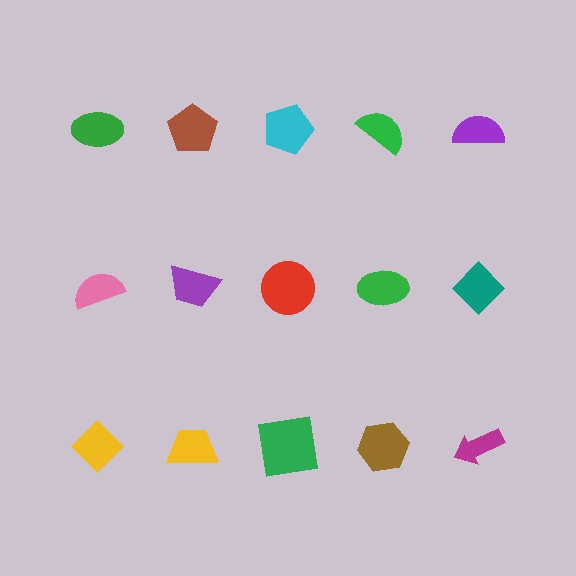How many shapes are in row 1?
5 shapes.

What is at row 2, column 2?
A purple trapezoid.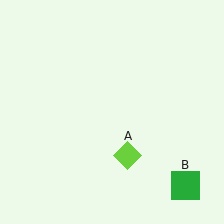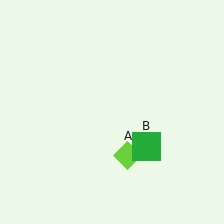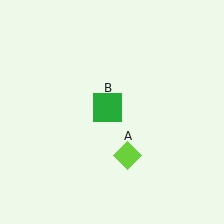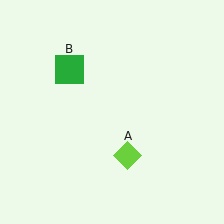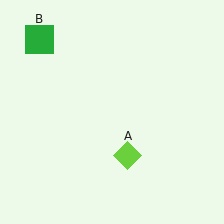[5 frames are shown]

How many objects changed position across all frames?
1 object changed position: green square (object B).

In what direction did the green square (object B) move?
The green square (object B) moved up and to the left.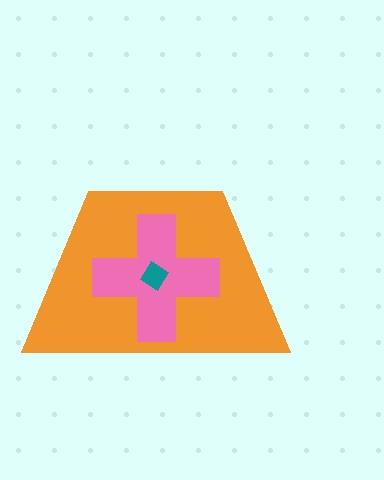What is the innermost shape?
The teal diamond.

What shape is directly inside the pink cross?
The teal diamond.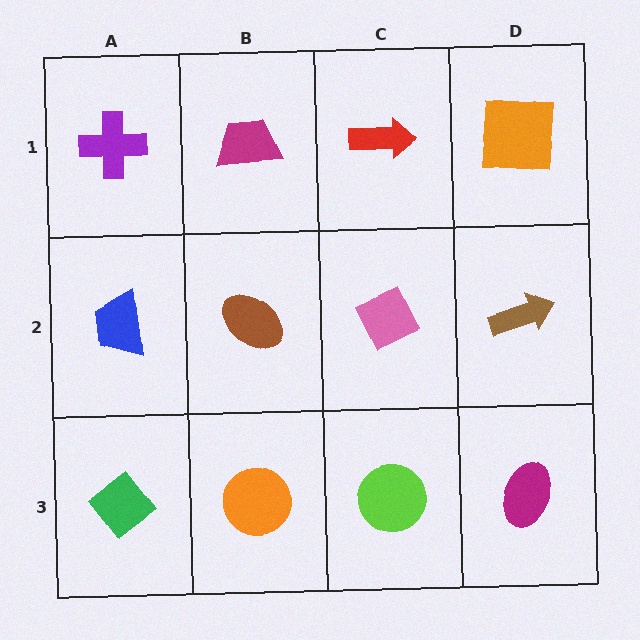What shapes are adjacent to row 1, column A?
A blue trapezoid (row 2, column A), a magenta trapezoid (row 1, column B).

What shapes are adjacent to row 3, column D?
A brown arrow (row 2, column D), a lime circle (row 3, column C).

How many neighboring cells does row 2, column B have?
4.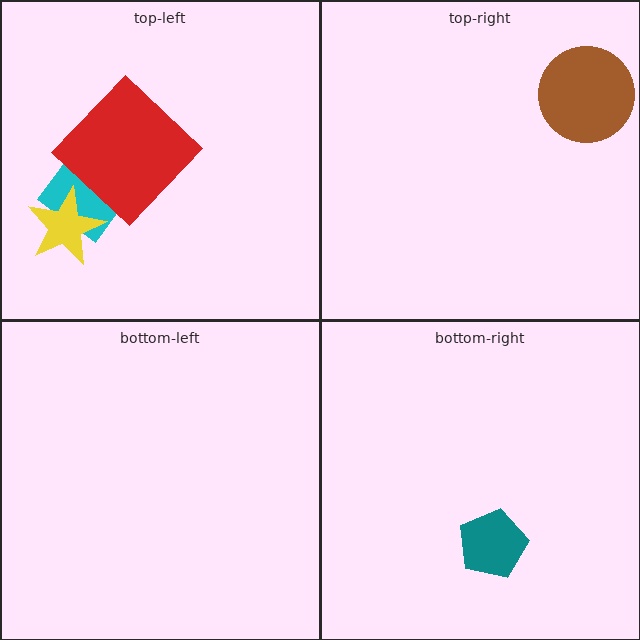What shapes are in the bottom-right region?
The teal pentagon.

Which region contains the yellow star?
The top-left region.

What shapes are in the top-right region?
The brown circle.